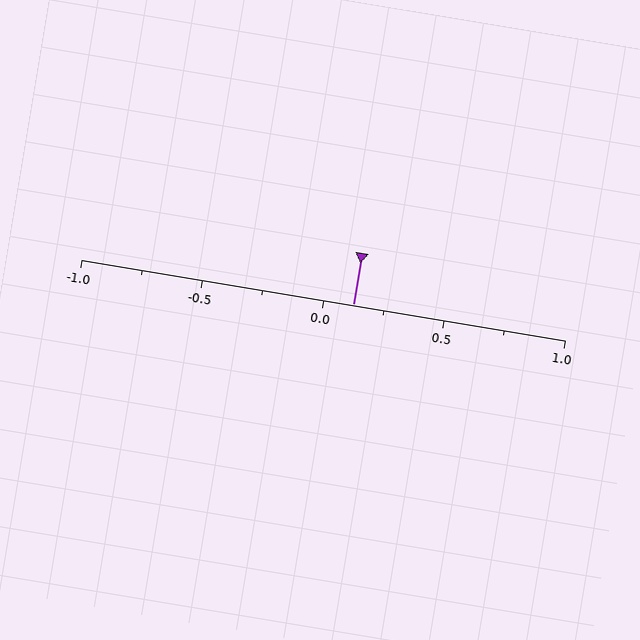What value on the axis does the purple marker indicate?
The marker indicates approximately 0.12.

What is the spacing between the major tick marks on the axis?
The major ticks are spaced 0.5 apart.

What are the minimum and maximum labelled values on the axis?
The axis runs from -1.0 to 1.0.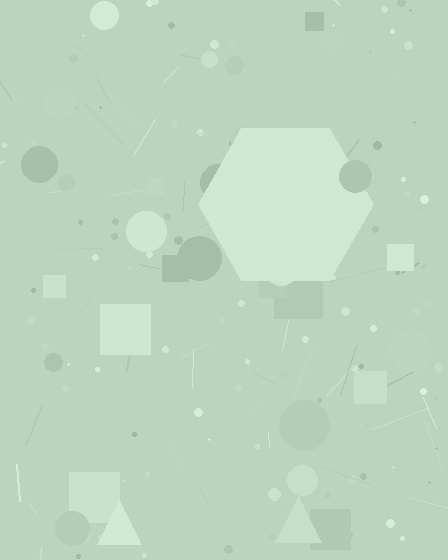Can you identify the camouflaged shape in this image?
The camouflaged shape is a hexagon.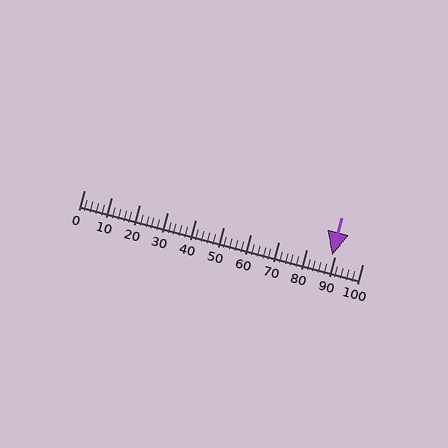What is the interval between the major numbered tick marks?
The major tick marks are spaced 10 units apart.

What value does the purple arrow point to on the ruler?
The purple arrow points to approximately 89.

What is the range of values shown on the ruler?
The ruler shows values from 0 to 100.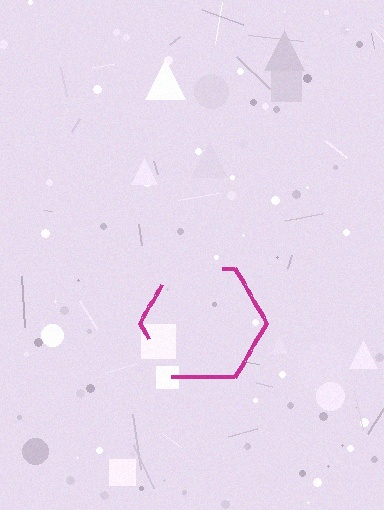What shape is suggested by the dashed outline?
The dashed outline suggests a hexagon.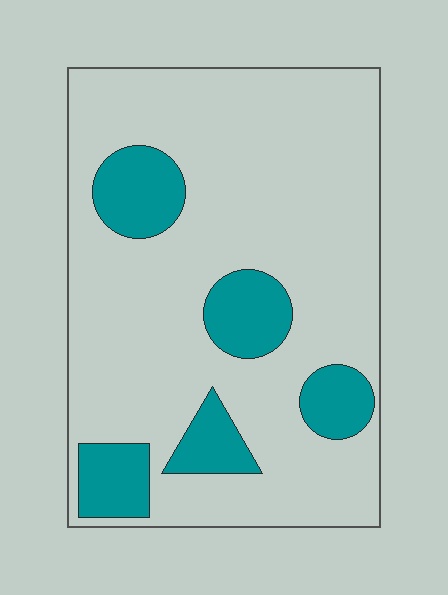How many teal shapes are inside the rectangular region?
5.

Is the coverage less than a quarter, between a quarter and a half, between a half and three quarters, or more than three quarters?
Less than a quarter.